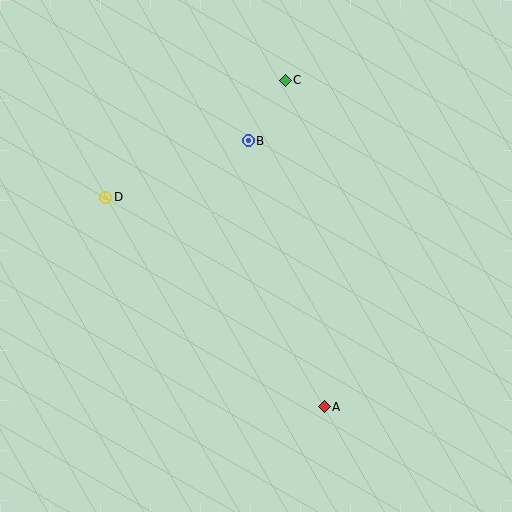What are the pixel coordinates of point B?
Point B is at (248, 141).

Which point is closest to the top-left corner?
Point D is closest to the top-left corner.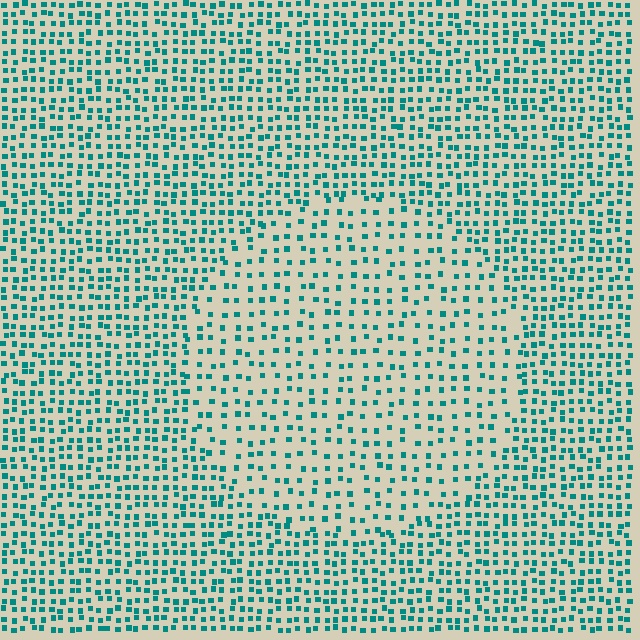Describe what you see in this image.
The image contains small teal elements arranged at two different densities. A circle-shaped region is visible where the elements are less densely packed than the surrounding area.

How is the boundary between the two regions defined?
The boundary is defined by a change in element density (approximately 1.8x ratio). All elements are the same color, size, and shape.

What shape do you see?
I see a circle.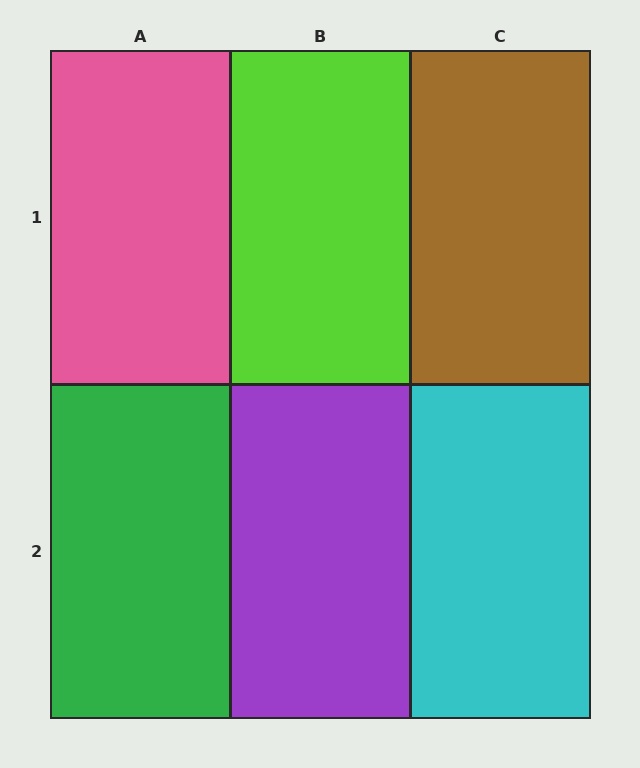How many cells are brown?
1 cell is brown.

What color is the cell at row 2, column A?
Green.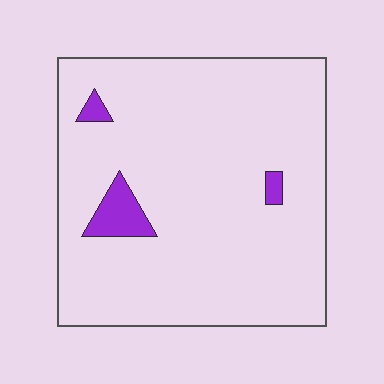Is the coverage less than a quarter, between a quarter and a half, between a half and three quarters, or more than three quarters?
Less than a quarter.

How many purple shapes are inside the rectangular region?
3.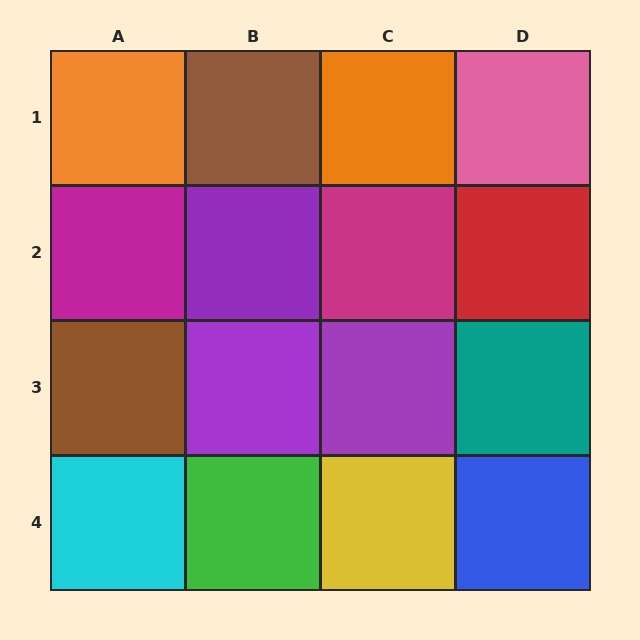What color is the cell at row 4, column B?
Green.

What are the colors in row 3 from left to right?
Brown, purple, purple, teal.